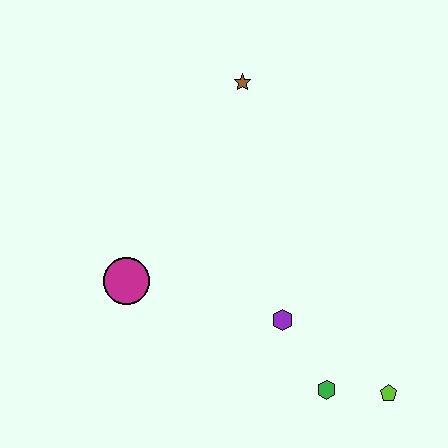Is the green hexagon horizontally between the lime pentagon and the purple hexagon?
Yes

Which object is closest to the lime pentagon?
The green hexagon is closest to the lime pentagon.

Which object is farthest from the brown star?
The lime pentagon is farthest from the brown star.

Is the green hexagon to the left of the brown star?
No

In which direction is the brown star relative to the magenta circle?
The brown star is above the magenta circle.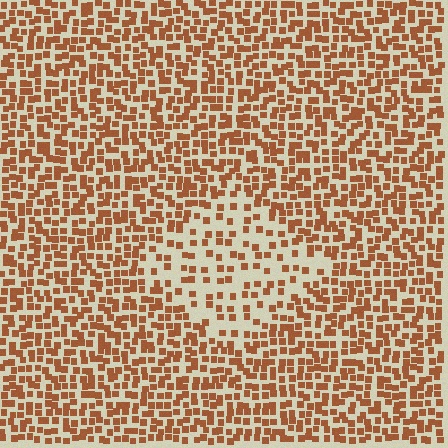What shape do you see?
I see a diamond.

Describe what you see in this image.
The image contains small brown elements arranged at two different densities. A diamond-shaped region is visible where the elements are less densely packed than the surrounding area.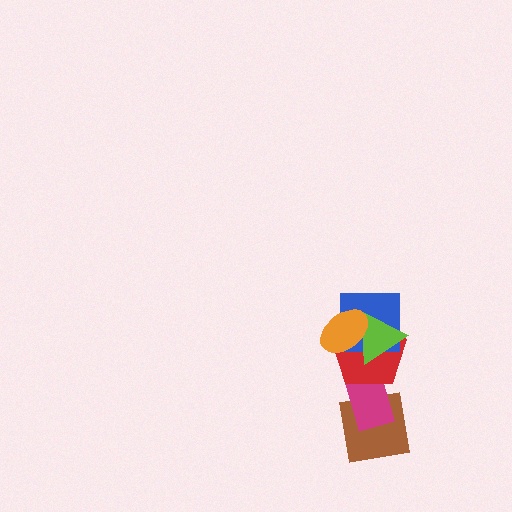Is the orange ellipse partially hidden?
No, no other shape covers it.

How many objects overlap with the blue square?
3 objects overlap with the blue square.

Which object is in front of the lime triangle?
The orange ellipse is in front of the lime triangle.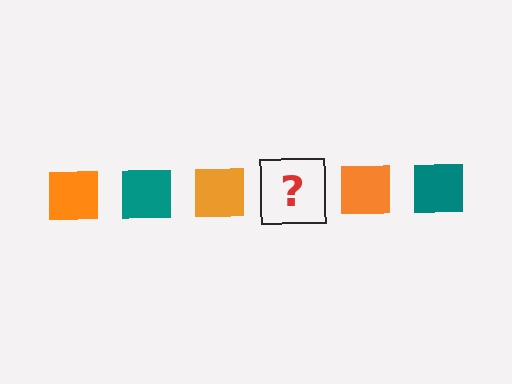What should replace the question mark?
The question mark should be replaced with a teal square.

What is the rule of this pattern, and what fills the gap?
The rule is that the pattern cycles through orange, teal squares. The gap should be filled with a teal square.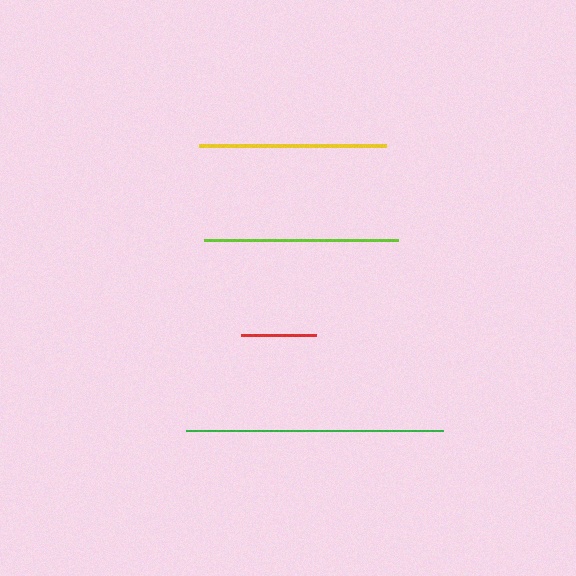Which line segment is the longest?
The green line is the longest at approximately 257 pixels.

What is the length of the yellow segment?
The yellow segment is approximately 188 pixels long.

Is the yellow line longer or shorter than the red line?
The yellow line is longer than the red line.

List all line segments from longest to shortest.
From longest to shortest: green, lime, yellow, red.